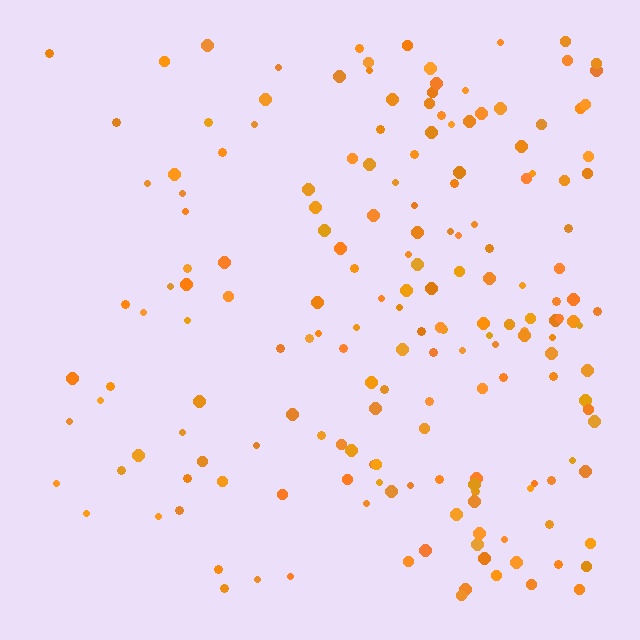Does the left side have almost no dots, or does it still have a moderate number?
Still a moderate number, just noticeably fewer than the right.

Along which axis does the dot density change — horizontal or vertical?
Horizontal.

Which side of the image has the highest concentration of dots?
The right.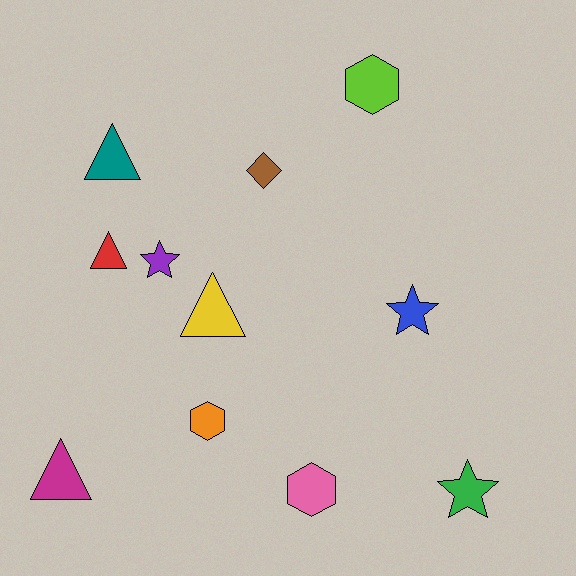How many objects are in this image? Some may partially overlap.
There are 11 objects.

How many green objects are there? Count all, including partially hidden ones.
There is 1 green object.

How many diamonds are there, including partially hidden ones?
There is 1 diamond.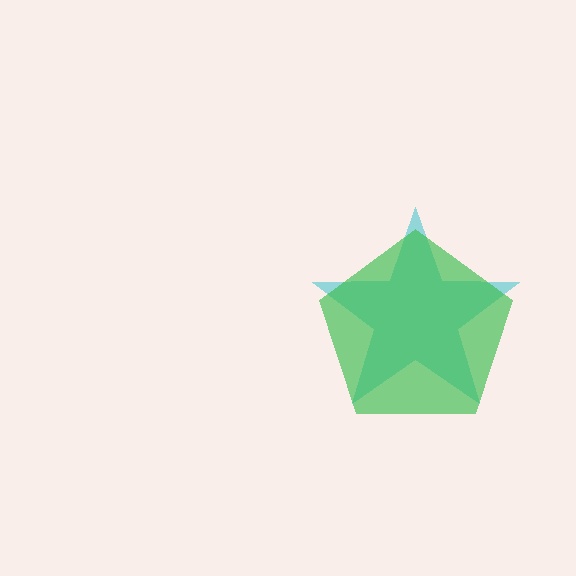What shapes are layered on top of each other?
The layered shapes are: a cyan star, a green pentagon.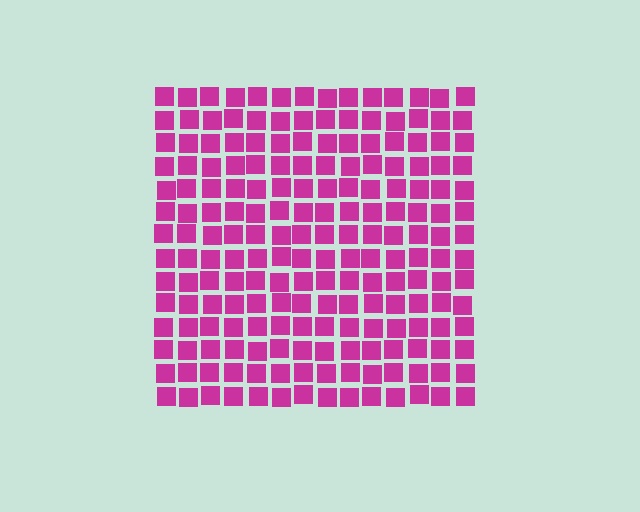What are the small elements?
The small elements are squares.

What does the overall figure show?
The overall figure shows a square.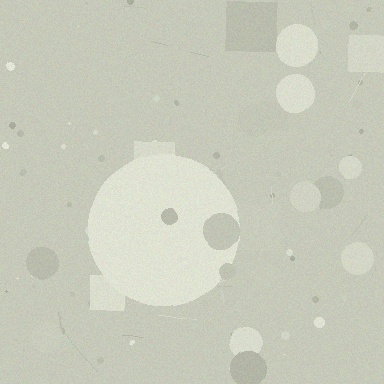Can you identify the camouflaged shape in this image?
The camouflaged shape is a circle.